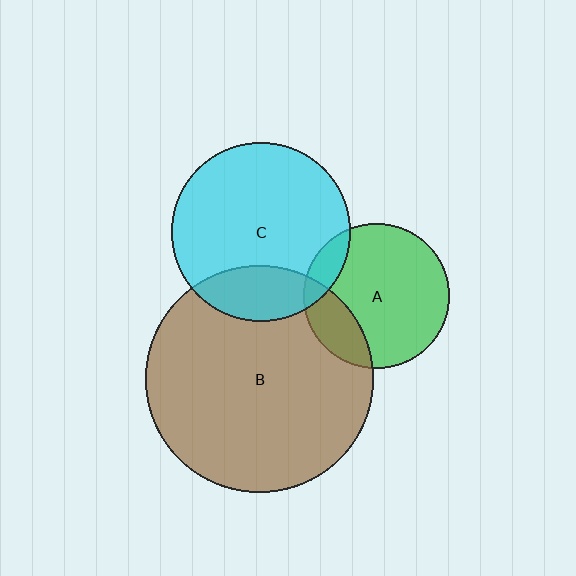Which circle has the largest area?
Circle B (brown).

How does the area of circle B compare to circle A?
Approximately 2.4 times.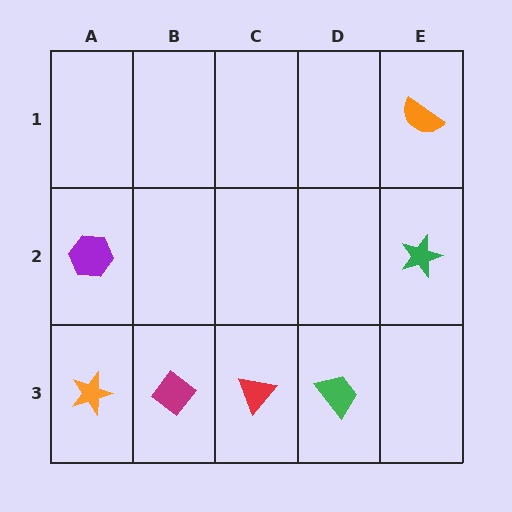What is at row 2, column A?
A purple hexagon.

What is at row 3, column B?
A magenta diamond.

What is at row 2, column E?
A green star.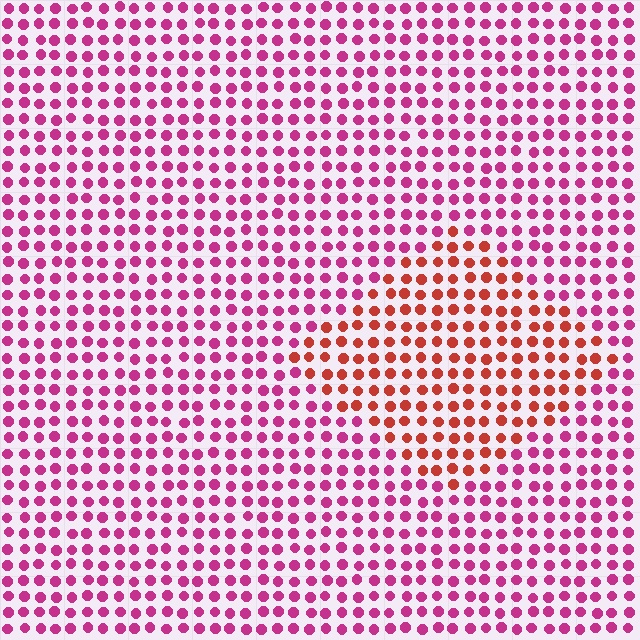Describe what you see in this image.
The image is filled with small magenta elements in a uniform arrangement. A diamond-shaped region is visible where the elements are tinted to a slightly different hue, forming a subtle color boundary.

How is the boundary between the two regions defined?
The boundary is defined purely by a slight shift in hue (about 40 degrees). Spacing, size, and orientation are identical on both sides.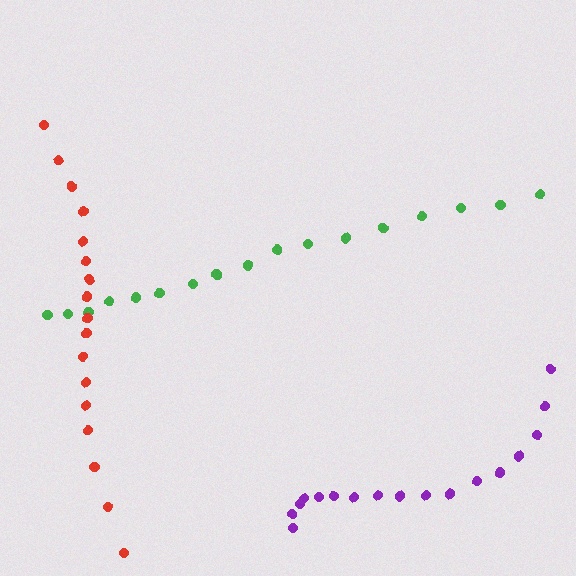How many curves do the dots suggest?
There are 3 distinct paths.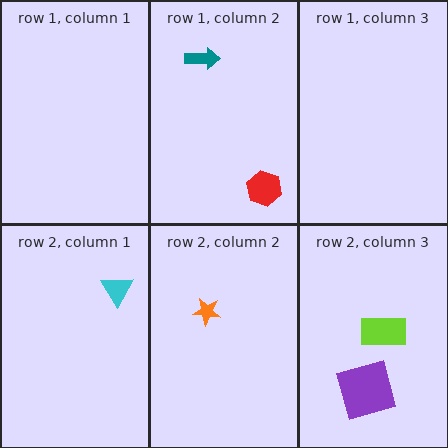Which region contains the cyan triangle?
The row 2, column 1 region.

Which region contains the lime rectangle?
The row 2, column 3 region.